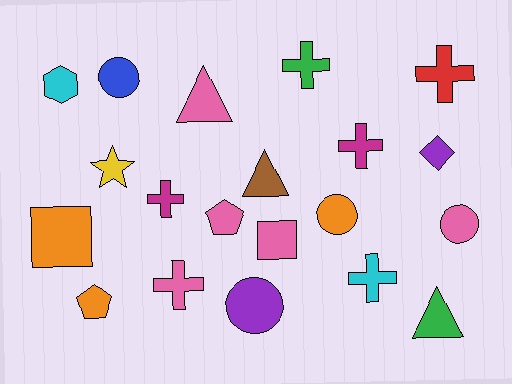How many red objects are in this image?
There is 1 red object.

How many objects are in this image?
There are 20 objects.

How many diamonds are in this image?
There is 1 diamond.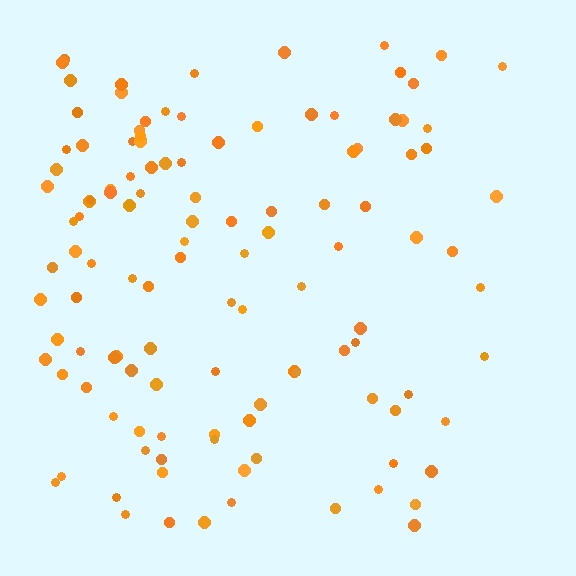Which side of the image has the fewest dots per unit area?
The right.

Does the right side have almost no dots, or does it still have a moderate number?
Still a moderate number, just noticeably fewer than the left.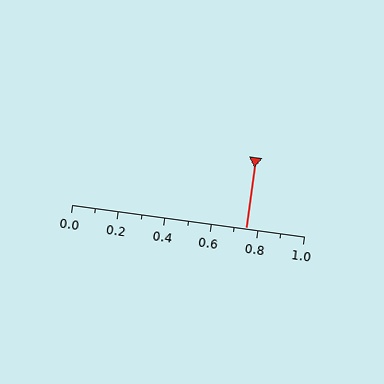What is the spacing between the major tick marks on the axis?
The major ticks are spaced 0.2 apart.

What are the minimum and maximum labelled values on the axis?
The axis runs from 0.0 to 1.0.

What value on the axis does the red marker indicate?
The marker indicates approximately 0.75.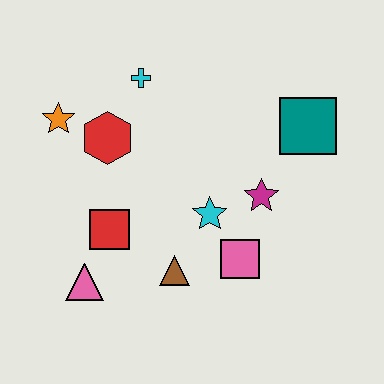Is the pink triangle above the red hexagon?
No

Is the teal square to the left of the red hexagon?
No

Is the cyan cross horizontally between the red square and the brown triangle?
Yes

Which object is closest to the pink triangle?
The red square is closest to the pink triangle.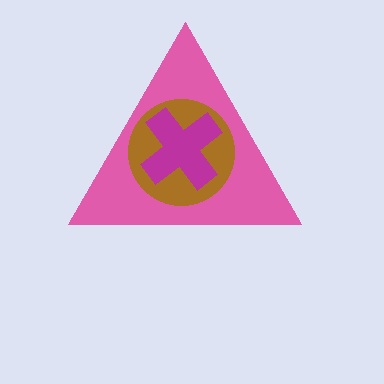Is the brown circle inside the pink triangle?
Yes.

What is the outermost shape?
The pink triangle.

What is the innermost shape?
The magenta cross.